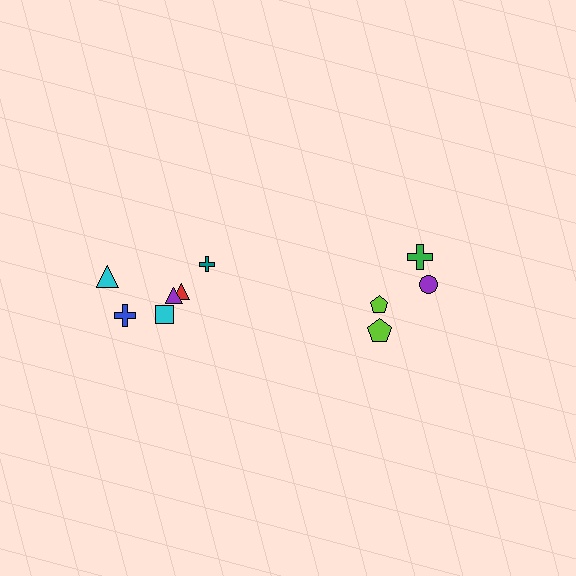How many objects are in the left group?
There are 6 objects.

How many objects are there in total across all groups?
There are 10 objects.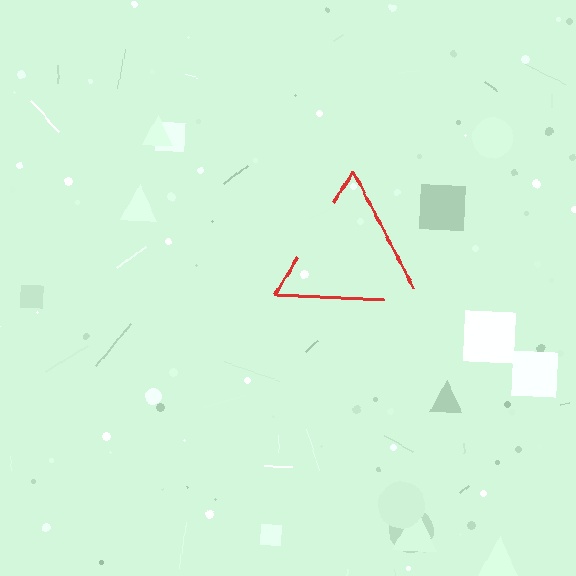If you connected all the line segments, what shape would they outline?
They would outline a triangle.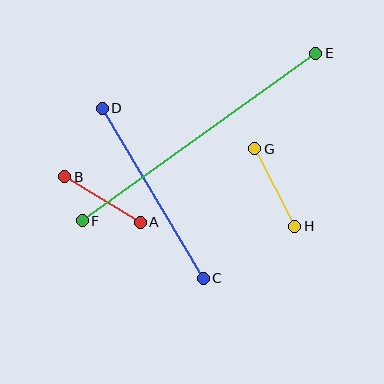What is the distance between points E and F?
The distance is approximately 287 pixels.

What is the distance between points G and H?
The distance is approximately 87 pixels.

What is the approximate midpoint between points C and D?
The midpoint is at approximately (153, 193) pixels.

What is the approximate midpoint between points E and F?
The midpoint is at approximately (199, 137) pixels.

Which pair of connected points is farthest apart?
Points E and F are farthest apart.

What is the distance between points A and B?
The distance is approximately 89 pixels.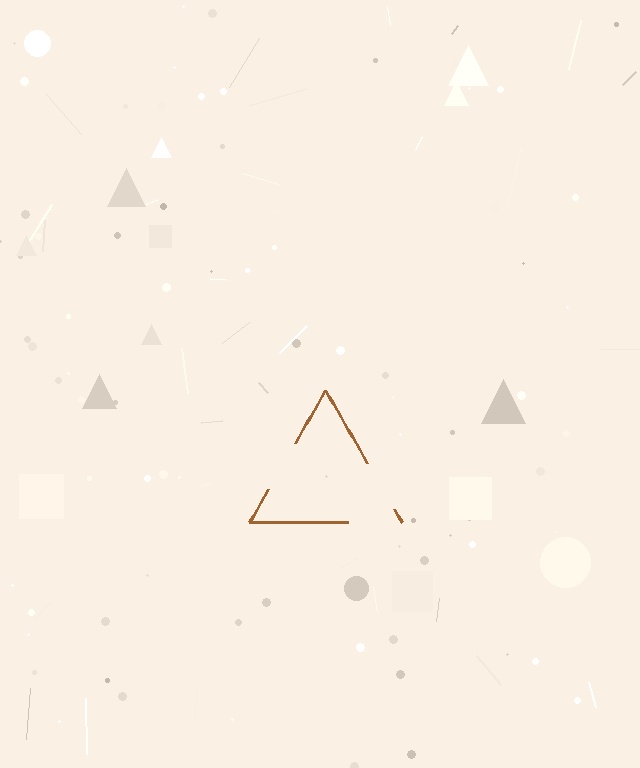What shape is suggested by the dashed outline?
The dashed outline suggests a triangle.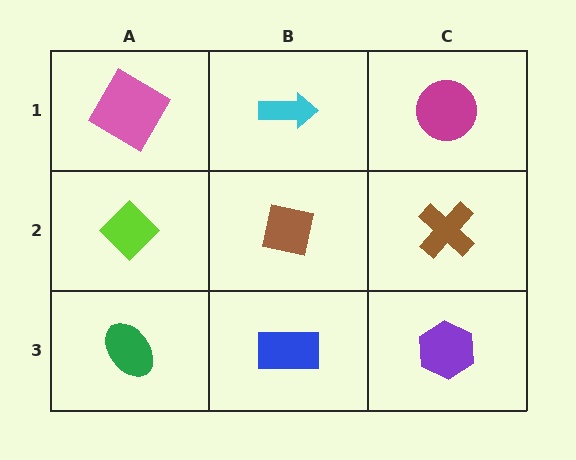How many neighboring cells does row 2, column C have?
3.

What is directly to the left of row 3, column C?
A blue rectangle.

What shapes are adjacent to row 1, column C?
A brown cross (row 2, column C), a cyan arrow (row 1, column B).